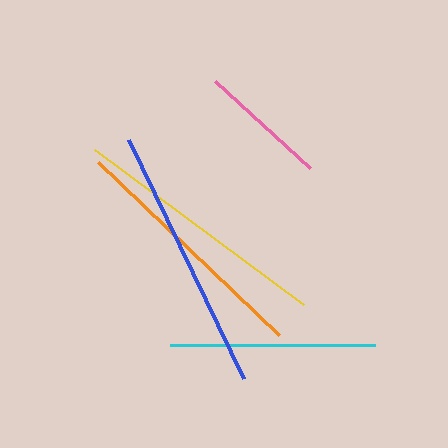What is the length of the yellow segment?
The yellow segment is approximately 260 pixels long.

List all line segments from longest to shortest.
From longest to shortest: blue, yellow, orange, cyan, pink.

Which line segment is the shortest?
The pink line is the shortest at approximately 129 pixels.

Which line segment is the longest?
The blue line is the longest at approximately 265 pixels.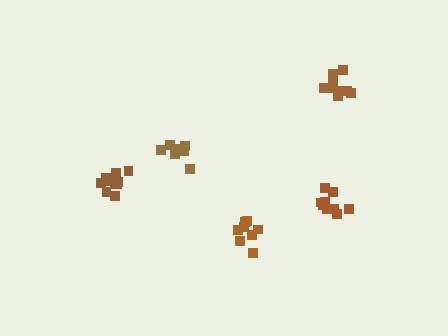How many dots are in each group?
Group 1: 7 dots, Group 2: 9 dots, Group 3: 9 dots, Group 4: 11 dots, Group 5: 8 dots (44 total).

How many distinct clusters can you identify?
There are 5 distinct clusters.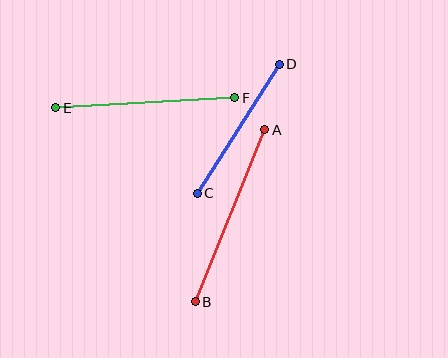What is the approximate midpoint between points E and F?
The midpoint is at approximately (145, 103) pixels.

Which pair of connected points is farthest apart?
Points A and B are farthest apart.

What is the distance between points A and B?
The distance is approximately 185 pixels.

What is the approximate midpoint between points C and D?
The midpoint is at approximately (238, 129) pixels.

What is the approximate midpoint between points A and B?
The midpoint is at approximately (230, 216) pixels.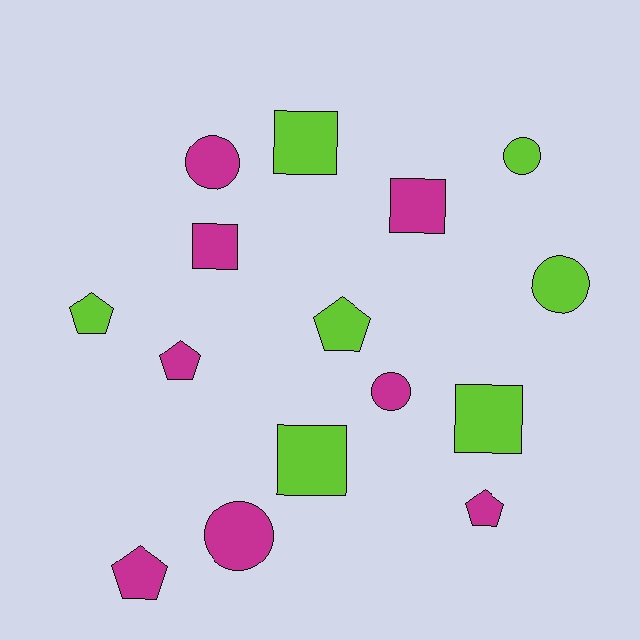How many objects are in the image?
There are 15 objects.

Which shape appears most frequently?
Pentagon, with 5 objects.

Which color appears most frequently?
Magenta, with 8 objects.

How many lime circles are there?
There are 2 lime circles.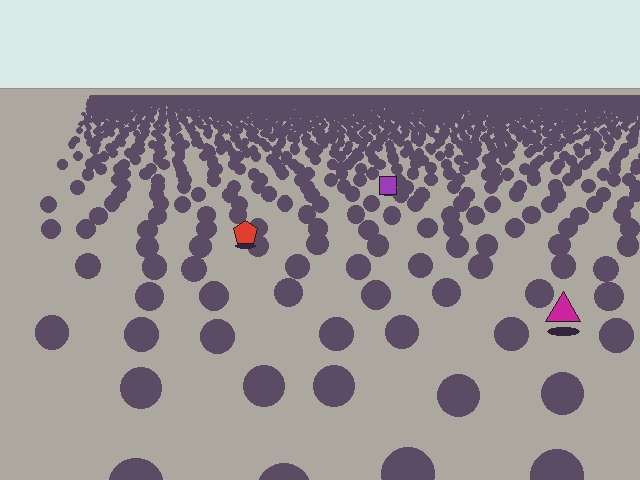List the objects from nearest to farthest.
From nearest to farthest: the magenta triangle, the red pentagon, the purple square.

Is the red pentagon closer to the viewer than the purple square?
Yes. The red pentagon is closer — you can tell from the texture gradient: the ground texture is coarser near it.